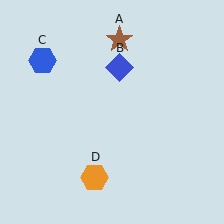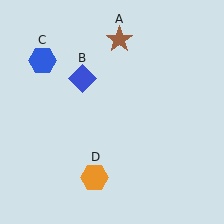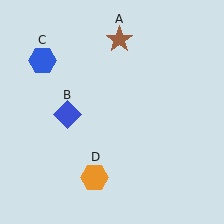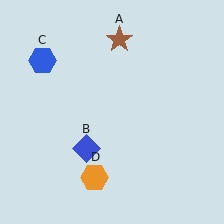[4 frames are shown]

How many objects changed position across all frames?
1 object changed position: blue diamond (object B).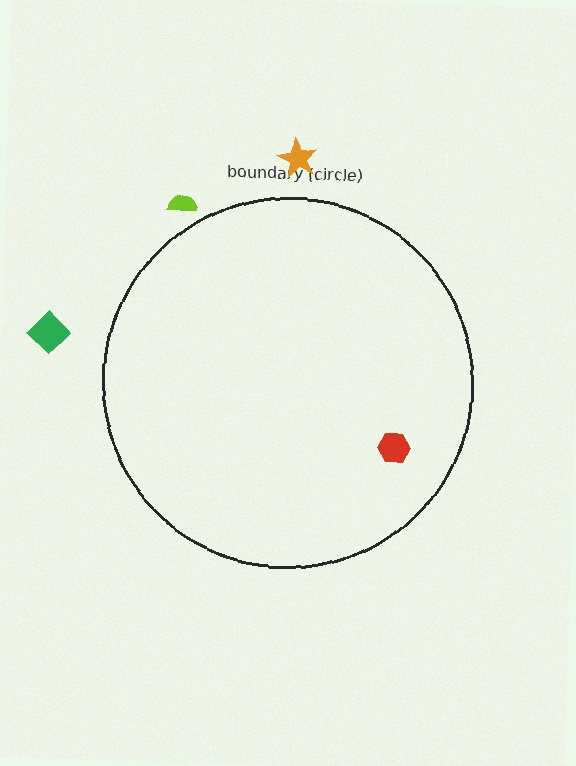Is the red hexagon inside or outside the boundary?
Inside.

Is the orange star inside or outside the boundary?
Outside.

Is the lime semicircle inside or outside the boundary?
Outside.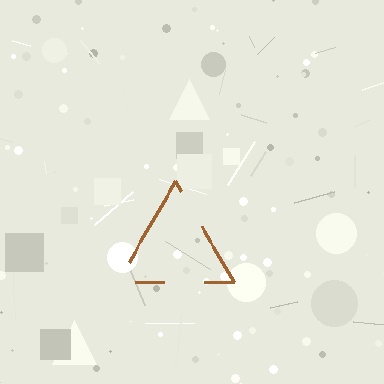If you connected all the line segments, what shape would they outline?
They would outline a triangle.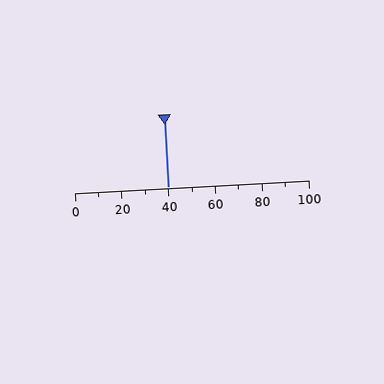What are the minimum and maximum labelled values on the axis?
The axis runs from 0 to 100.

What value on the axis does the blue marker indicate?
The marker indicates approximately 40.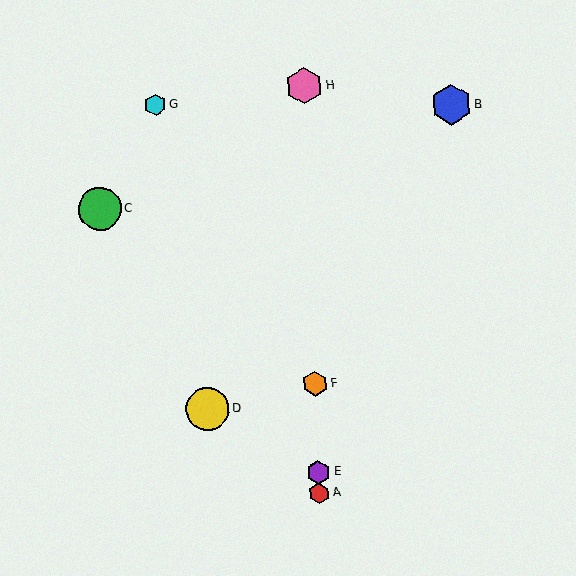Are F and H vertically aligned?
Yes, both are at x≈315.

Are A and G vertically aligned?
No, A is at x≈319 and G is at x≈155.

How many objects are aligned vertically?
4 objects (A, E, F, H) are aligned vertically.